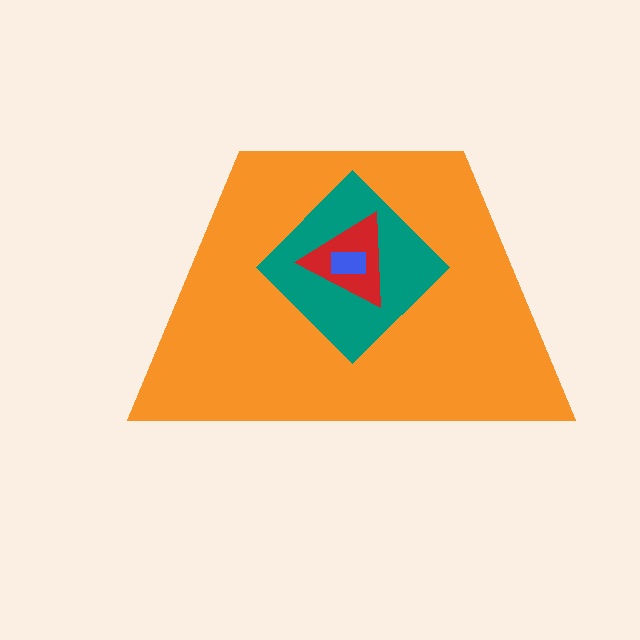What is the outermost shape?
The orange trapezoid.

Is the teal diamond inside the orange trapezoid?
Yes.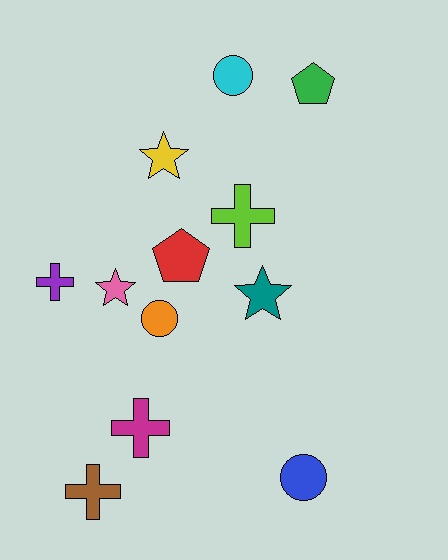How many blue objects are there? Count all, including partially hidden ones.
There is 1 blue object.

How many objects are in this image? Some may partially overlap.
There are 12 objects.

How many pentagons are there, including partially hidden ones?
There are 2 pentagons.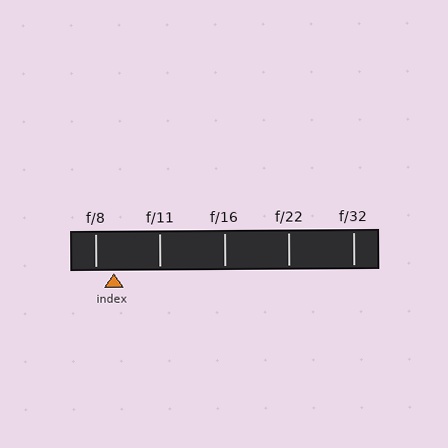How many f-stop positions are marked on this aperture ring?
There are 5 f-stop positions marked.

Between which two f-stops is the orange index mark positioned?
The index mark is between f/8 and f/11.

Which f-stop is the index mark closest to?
The index mark is closest to f/8.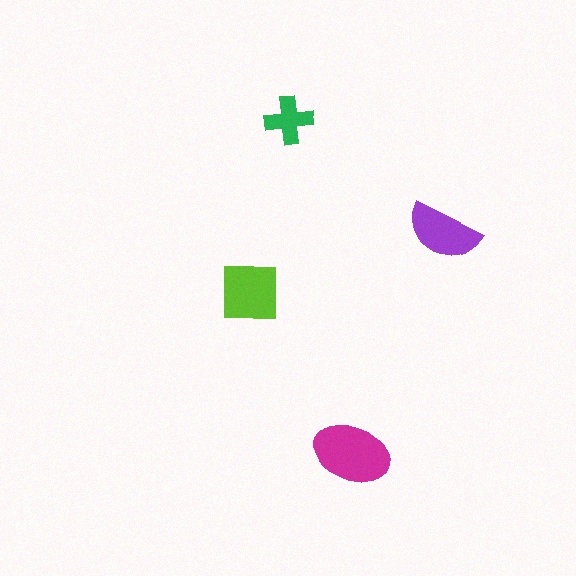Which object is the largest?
The magenta ellipse.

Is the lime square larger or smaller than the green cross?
Larger.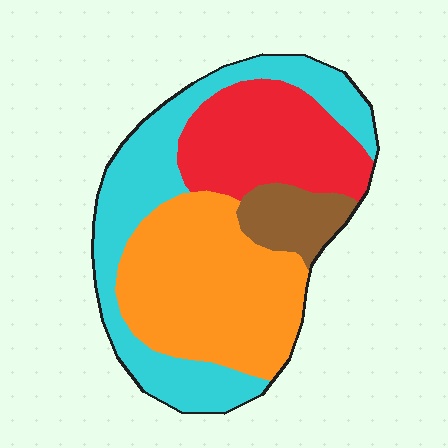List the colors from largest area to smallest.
From largest to smallest: orange, cyan, red, brown.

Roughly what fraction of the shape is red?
Red covers 24% of the shape.